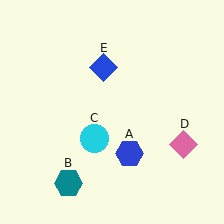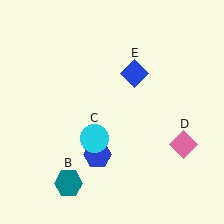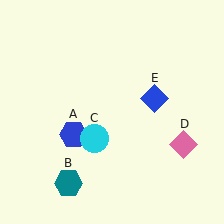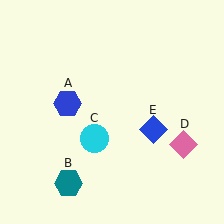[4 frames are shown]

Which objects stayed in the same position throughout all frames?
Teal hexagon (object B) and cyan circle (object C) and pink diamond (object D) remained stationary.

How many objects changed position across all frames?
2 objects changed position: blue hexagon (object A), blue diamond (object E).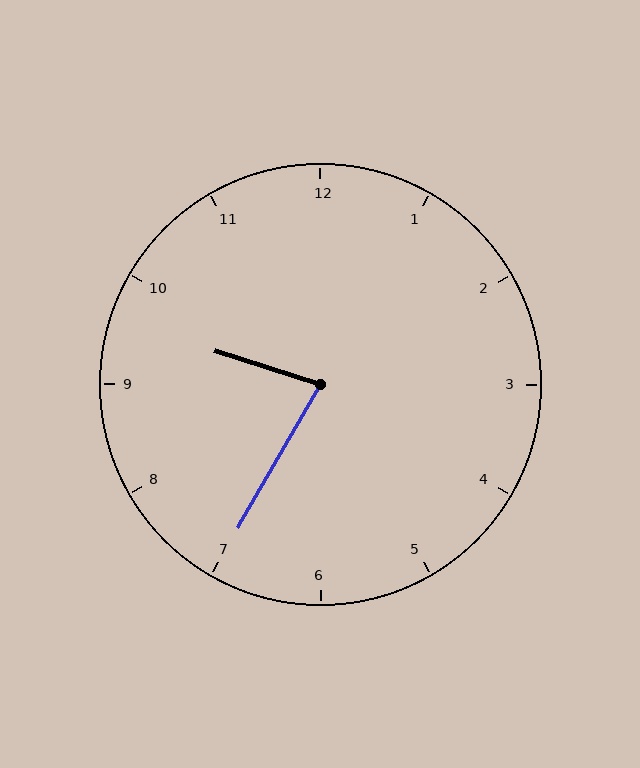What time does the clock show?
9:35.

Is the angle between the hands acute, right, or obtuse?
It is acute.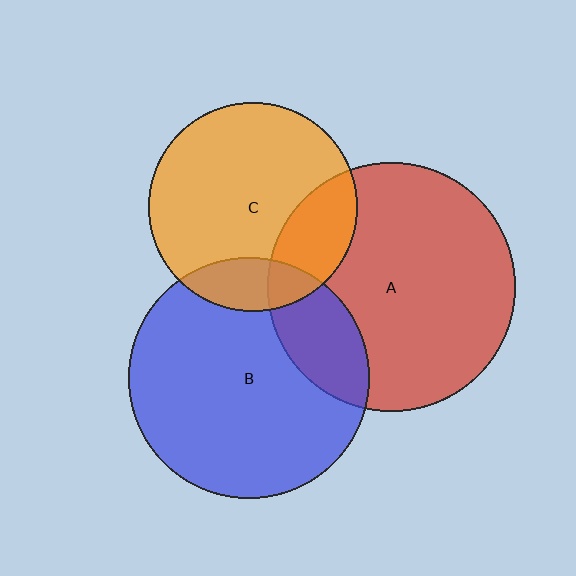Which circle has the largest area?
Circle A (red).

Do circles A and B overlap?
Yes.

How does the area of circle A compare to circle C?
Approximately 1.4 times.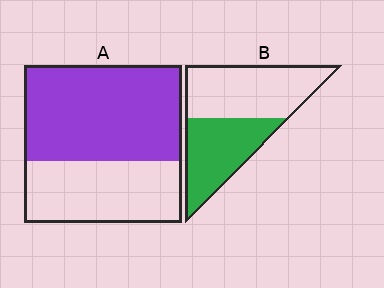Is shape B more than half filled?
No.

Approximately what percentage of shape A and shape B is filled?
A is approximately 60% and B is approximately 45%.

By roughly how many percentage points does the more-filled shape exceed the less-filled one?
By roughly 15 percentage points (A over B).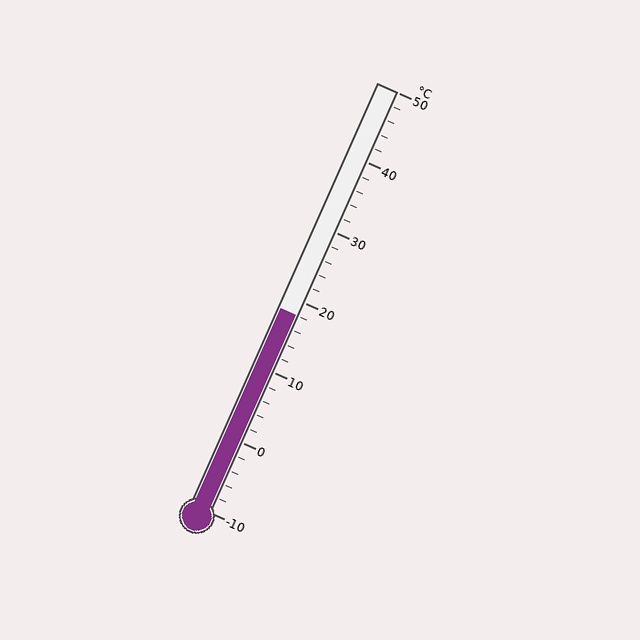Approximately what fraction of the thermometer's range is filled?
The thermometer is filled to approximately 45% of its range.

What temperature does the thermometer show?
The thermometer shows approximately 18°C.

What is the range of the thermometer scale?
The thermometer scale ranges from -10°C to 50°C.